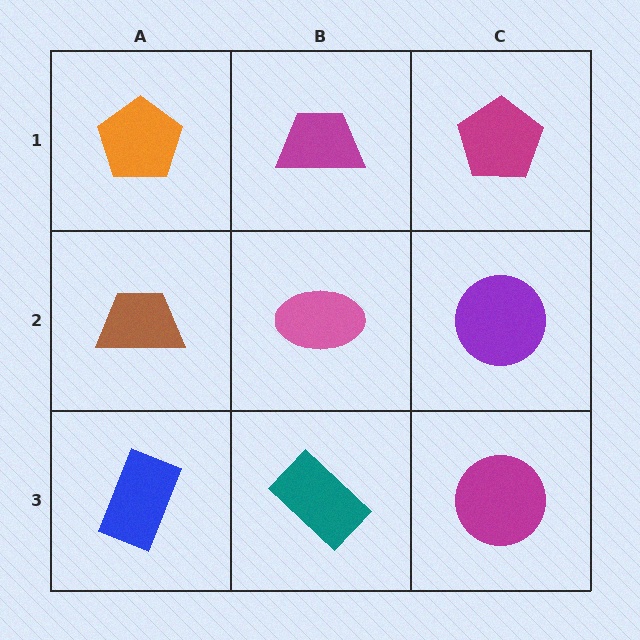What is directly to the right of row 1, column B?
A magenta pentagon.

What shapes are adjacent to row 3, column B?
A pink ellipse (row 2, column B), a blue rectangle (row 3, column A), a magenta circle (row 3, column C).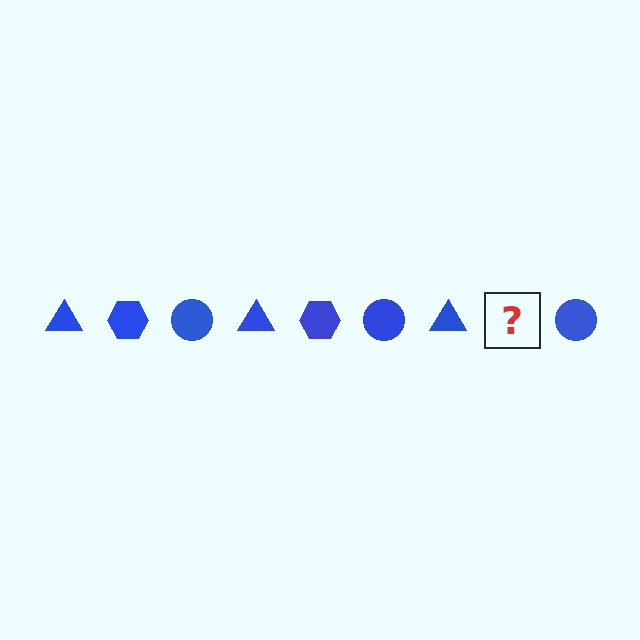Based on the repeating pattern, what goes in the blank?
The blank should be a blue hexagon.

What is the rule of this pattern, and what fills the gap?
The rule is that the pattern cycles through triangle, hexagon, circle shapes in blue. The gap should be filled with a blue hexagon.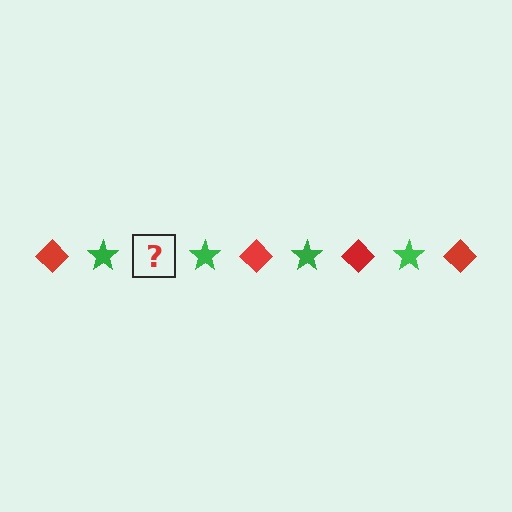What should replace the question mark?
The question mark should be replaced with a red diamond.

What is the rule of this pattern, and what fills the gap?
The rule is that the pattern alternates between red diamond and green star. The gap should be filled with a red diamond.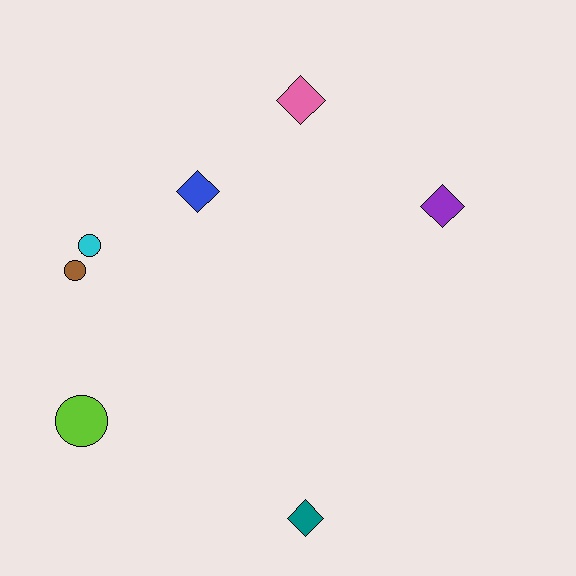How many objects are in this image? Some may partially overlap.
There are 7 objects.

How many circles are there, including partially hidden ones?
There are 3 circles.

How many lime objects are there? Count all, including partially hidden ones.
There is 1 lime object.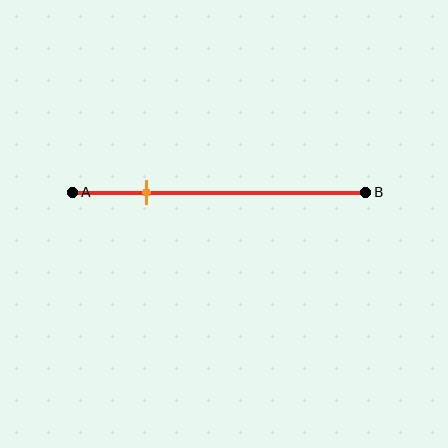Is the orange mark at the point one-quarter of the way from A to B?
Yes, the mark is approximately at the one-quarter point.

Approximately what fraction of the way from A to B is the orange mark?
The orange mark is approximately 25% of the way from A to B.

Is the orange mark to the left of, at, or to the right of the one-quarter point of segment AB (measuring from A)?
The orange mark is approximately at the one-quarter point of segment AB.